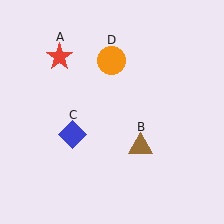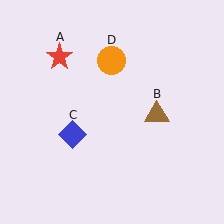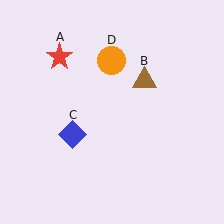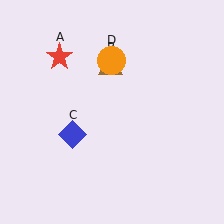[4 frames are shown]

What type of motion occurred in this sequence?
The brown triangle (object B) rotated counterclockwise around the center of the scene.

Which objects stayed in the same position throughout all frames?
Red star (object A) and blue diamond (object C) and orange circle (object D) remained stationary.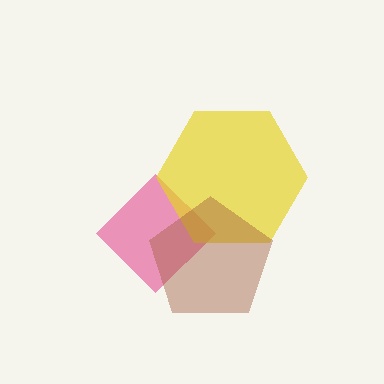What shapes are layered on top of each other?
The layered shapes are: a pink diamond, a yellow hexagon, a brown pentagon.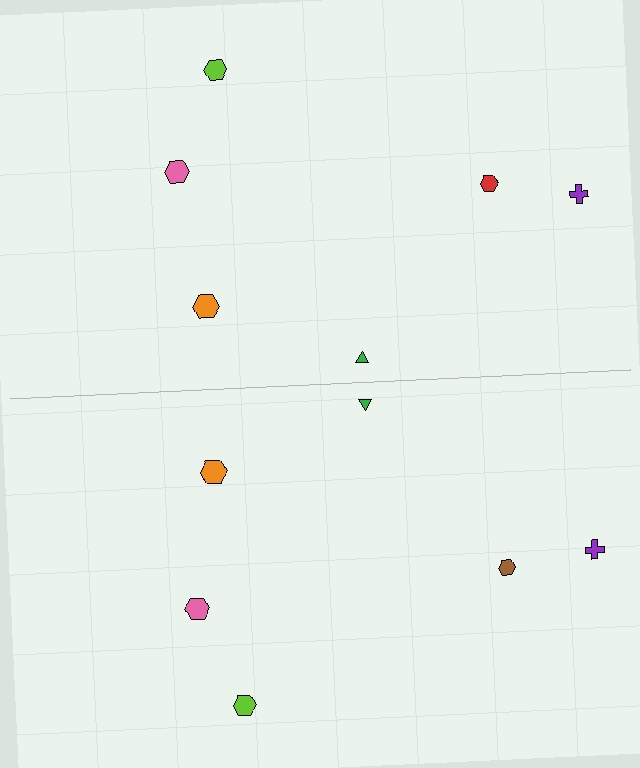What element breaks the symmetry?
The brown hexagon on the bottom side breaks the symmetry — its mirror counterpart is red.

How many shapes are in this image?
There are 12 shapes in this image.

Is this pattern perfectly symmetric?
No, the pattern is not perfectly symmetric. The brown hexagon on the bottom side breaks the symmetry — its mirror counterpart is red.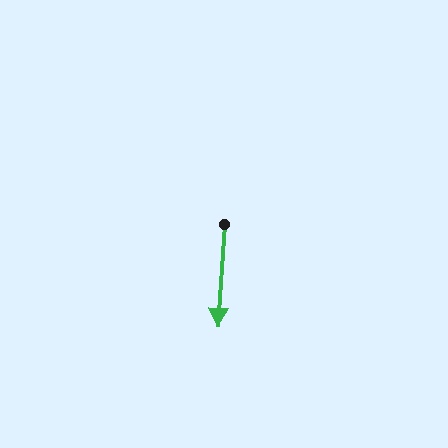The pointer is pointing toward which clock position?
Roughly 6 o'clock.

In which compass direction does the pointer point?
South.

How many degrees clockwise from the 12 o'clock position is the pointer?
Approximately 184 degrees.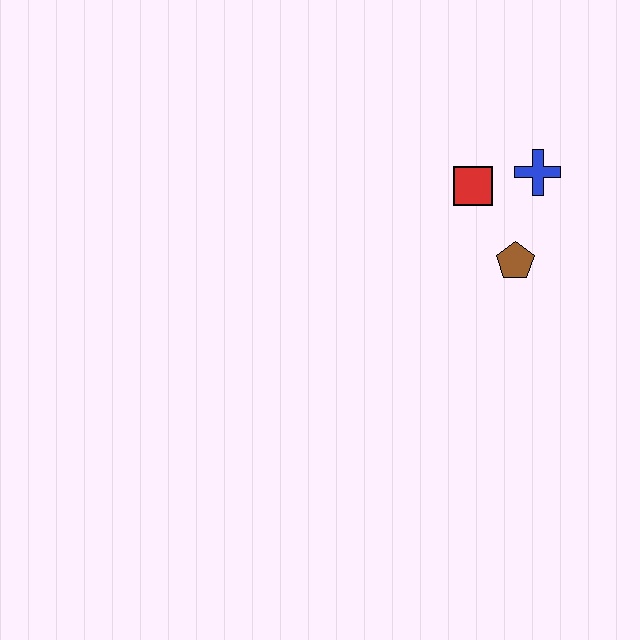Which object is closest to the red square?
The blue cross is closest to the red square.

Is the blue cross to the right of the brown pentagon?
Yes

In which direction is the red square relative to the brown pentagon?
The red square is above the brown pentagon.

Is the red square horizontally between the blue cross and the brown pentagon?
No